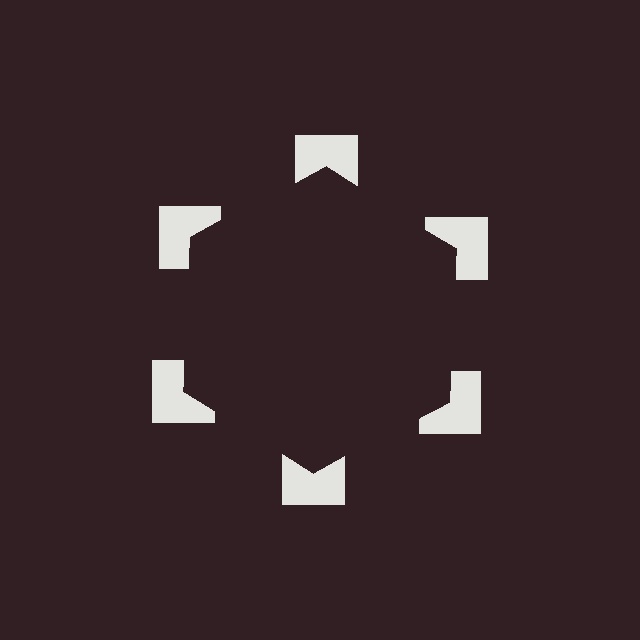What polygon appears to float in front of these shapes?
An illusory hexagon — its edges are inferred from the aligned wedge cuts in the notched squares, not physically drawn.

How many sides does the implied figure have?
6 sides.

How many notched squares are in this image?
There are 6 — one at each vertex of the illusory hexagon.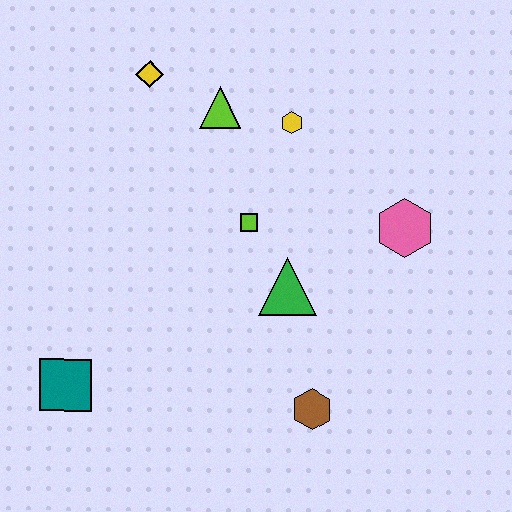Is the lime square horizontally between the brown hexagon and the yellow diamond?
Yes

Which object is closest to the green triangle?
The lime square is closest to the green triangle.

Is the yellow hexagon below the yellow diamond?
Yes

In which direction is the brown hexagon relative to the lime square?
The brown hexagon is below the lime square.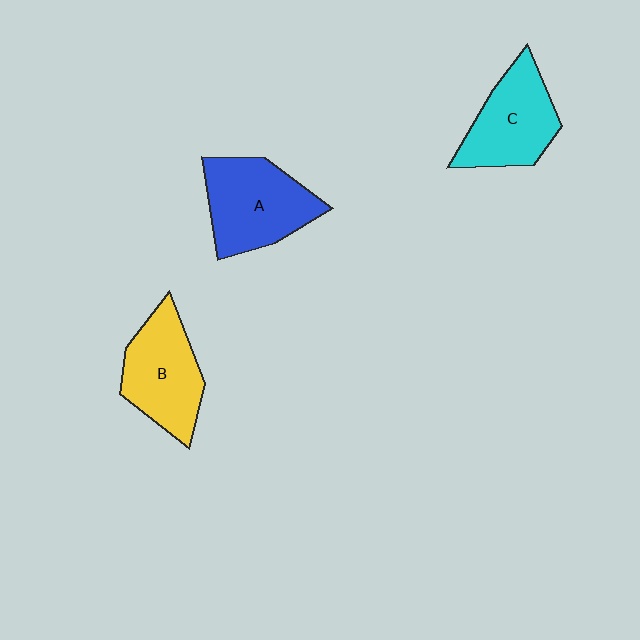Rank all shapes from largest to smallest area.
From largest to smallest: A (blue), B (yellow), C (cyan).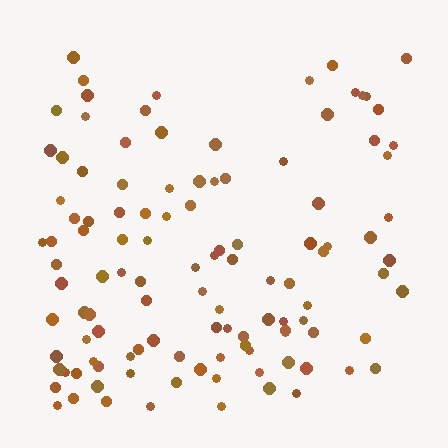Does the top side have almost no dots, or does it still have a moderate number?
Still a moderate number, just noticeably fewer than the bottom.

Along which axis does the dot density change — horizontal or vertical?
Vertical.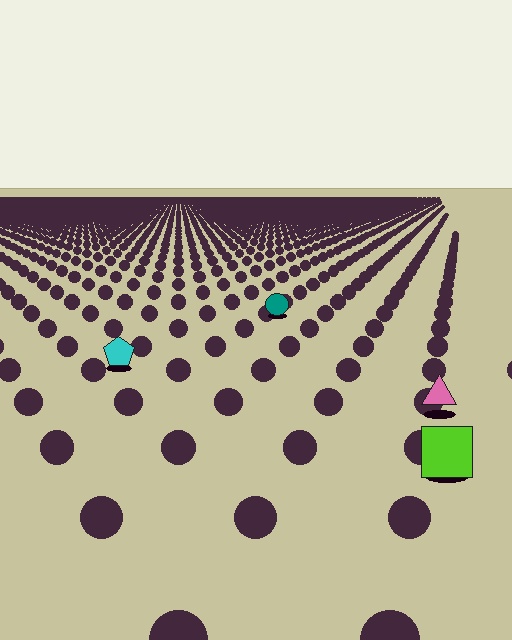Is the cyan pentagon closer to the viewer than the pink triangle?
No. The pink triangle is closer — you can tell from the texture gradient: the ground texture is coarser near it.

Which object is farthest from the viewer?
The teal circle is farthest from the viewer. It appears smaller and the ground texture around it is denser.